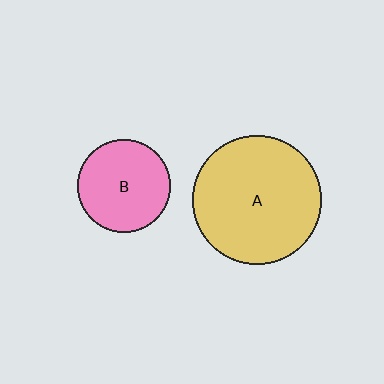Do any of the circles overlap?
No, none of the circles overlap.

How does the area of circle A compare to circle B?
Approximately 1.9 times.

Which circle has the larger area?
Circle A (yellow).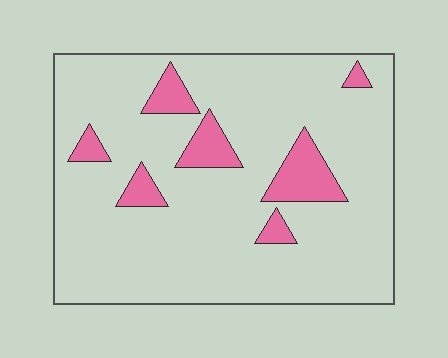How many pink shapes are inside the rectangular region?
7.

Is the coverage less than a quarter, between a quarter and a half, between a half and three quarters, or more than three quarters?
Less than a quarter.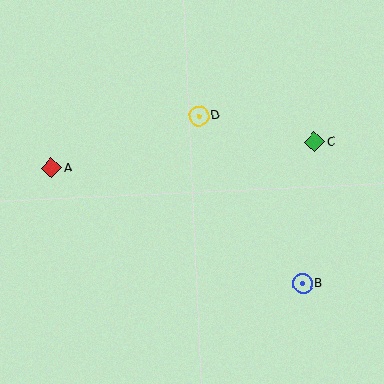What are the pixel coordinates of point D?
Point D is at (199, 116).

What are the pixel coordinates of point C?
Point C is at (314, 142).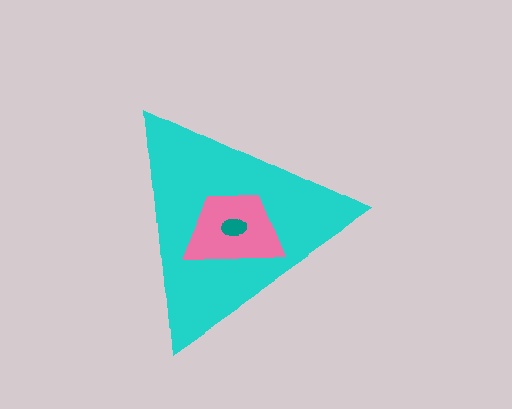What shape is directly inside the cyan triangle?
The pink trapezoid.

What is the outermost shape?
The cyan triangle.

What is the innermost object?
The teal ellipse.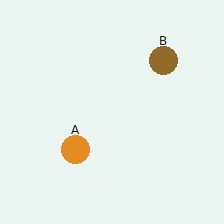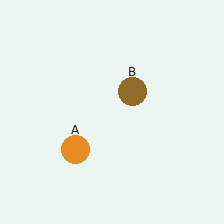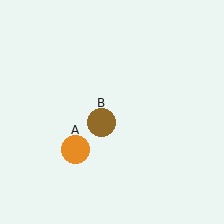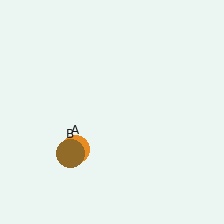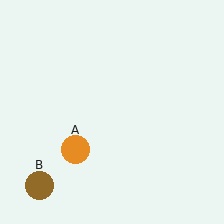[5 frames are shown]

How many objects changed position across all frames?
1 object changed position: brown circle (object B).